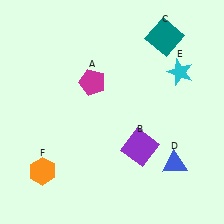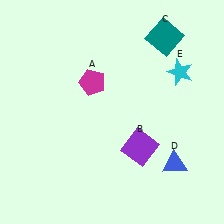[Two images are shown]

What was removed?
The orange hexagon (F) was removed in Image 2.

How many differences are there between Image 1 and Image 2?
There is 1 difference between the two images.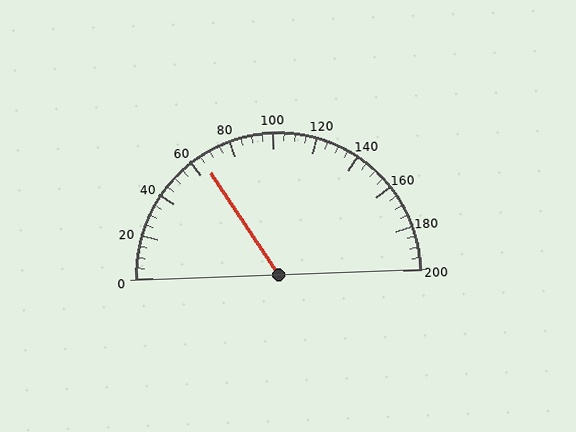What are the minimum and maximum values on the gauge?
The gauge ranges from 0 to 200.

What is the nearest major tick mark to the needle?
The nearest major tick mark is 60.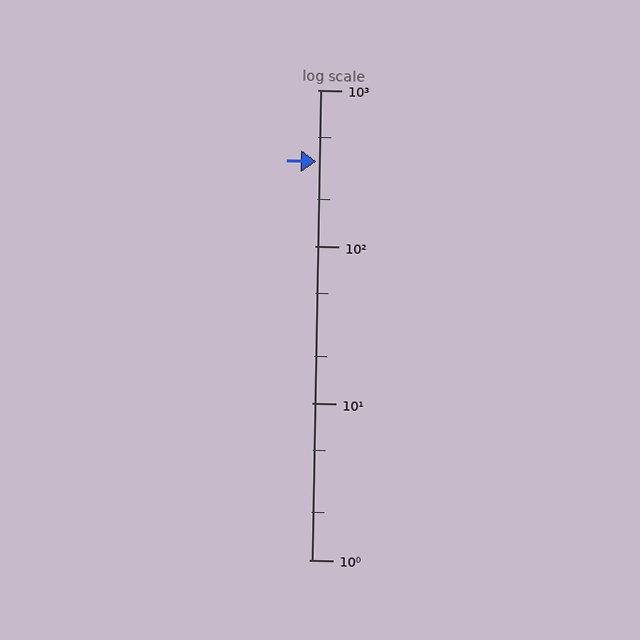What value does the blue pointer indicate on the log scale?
The pointer indicates approximately 350.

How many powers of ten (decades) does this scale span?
The scale spans 3 decades, from 1 to 1000.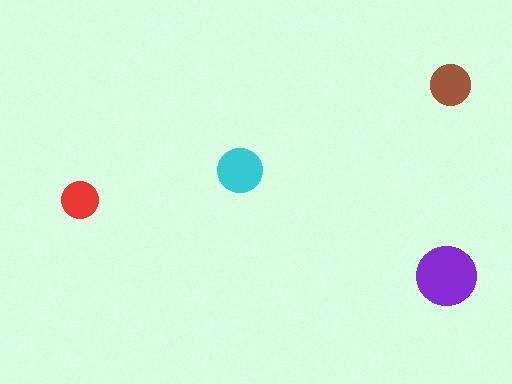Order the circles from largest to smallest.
the purple one, the cyan one, the brown one, the red one.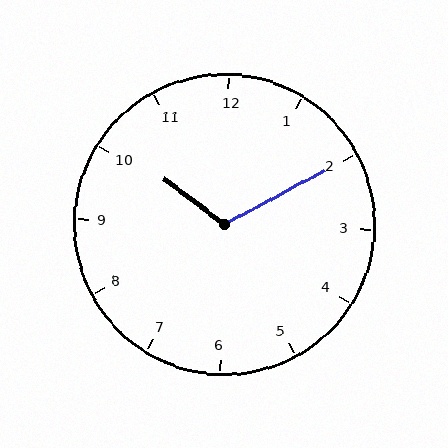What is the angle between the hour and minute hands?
Approximately 115 degrees.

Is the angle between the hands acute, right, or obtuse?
It is obtuse.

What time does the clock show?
10:10.